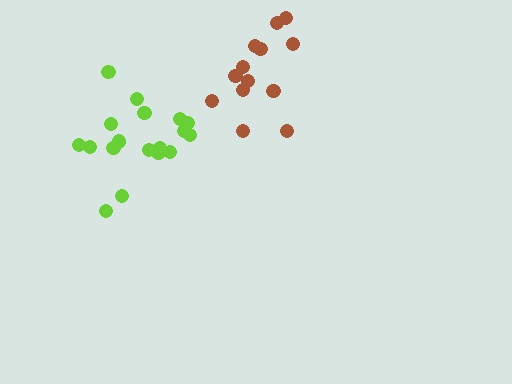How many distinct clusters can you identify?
There are 2 distinct clusters.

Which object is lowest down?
The lime cluster is bottommost.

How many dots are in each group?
Group 1: 18 dots, Group 2: 13 dots (31 total).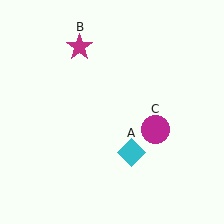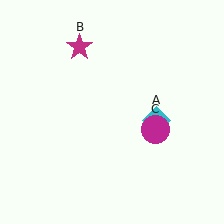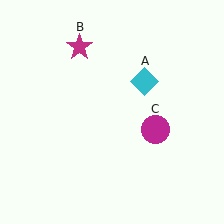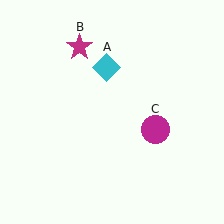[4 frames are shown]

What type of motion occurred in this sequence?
The cyan diamond (object A) rotated counterclockwise around the center of the scene.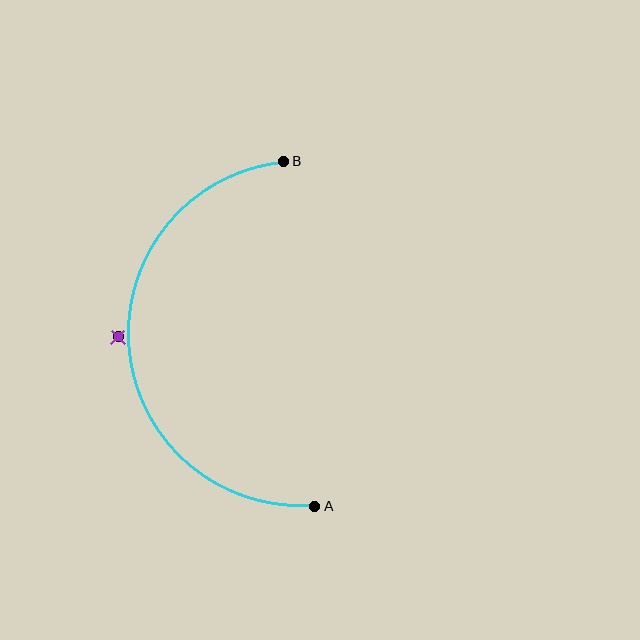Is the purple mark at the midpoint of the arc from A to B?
No — the purple mark does not lie on the arc at all. It sits slightly outside the curve.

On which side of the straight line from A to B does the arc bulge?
The arc bulges to the left of the straight line connecting A and B.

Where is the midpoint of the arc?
The arc midpoint is the point on the curve farthest from the straight line joining A and B. It sits to the left of that line.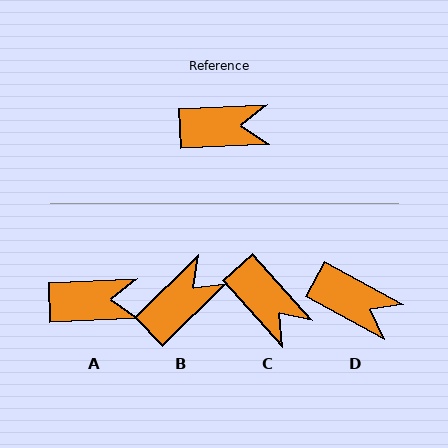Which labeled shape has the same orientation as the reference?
A.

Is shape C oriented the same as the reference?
No, it is off by about 51 degrees.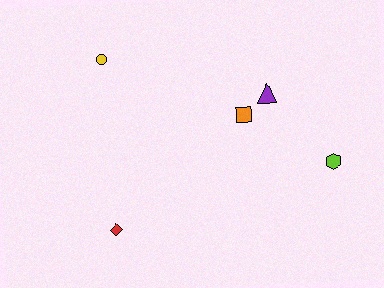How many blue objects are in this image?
There are no blue objects.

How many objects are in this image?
There are 5 objects.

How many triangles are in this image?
There is 1 triangle.